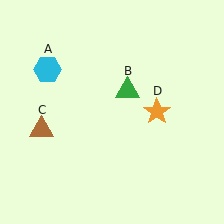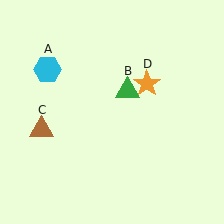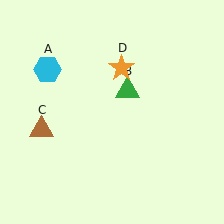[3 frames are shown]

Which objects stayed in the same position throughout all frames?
Cyan hexagon (object A) and green triangle (object B) and brown triangle (object C) remained stationary.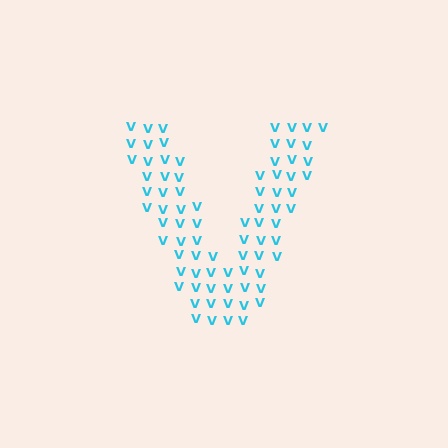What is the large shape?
The large shape is the letter V.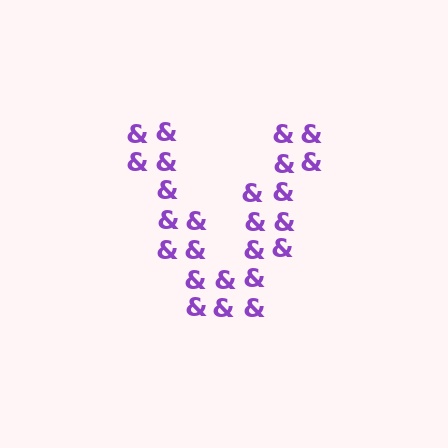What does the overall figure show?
The overall figure shows the letter V.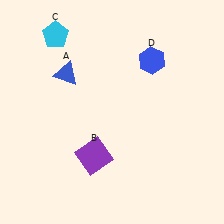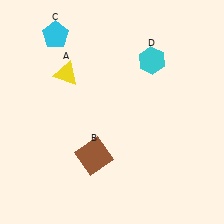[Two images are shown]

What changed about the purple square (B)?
In Image 1, B is purple. In Image 2, it changed to brown.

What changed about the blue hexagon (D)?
In Image 1, D is blue. In Image 2, it changed to cyan.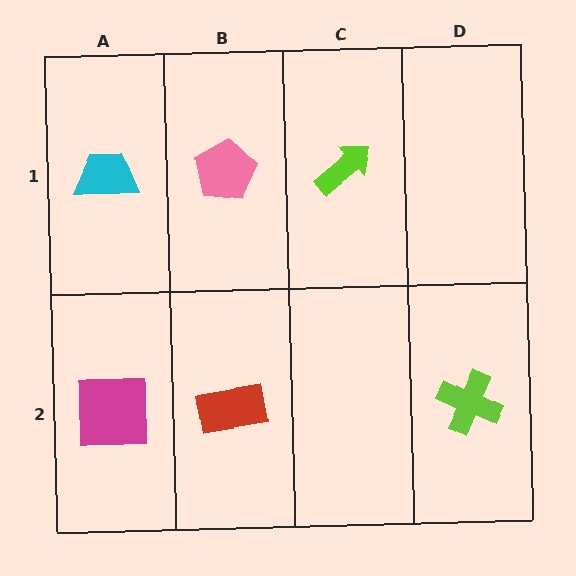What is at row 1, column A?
A cyan trapezoid.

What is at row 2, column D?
A lime cross.